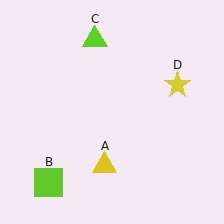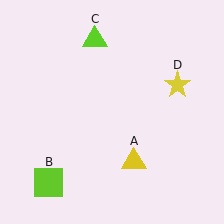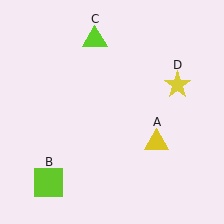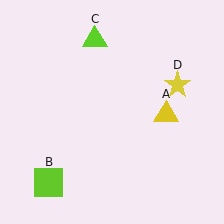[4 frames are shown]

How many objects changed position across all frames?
1 object changed position: yellow triangle (object A).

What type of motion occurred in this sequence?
The yellow triangle (object A) rotated counterclockwise around the center of the scene.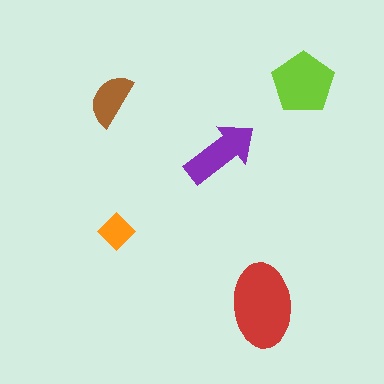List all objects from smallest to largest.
The orange diamond, the brown semicircle, the purple arrow, the lime pentagon, the red ellipse.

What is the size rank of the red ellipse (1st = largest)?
1st.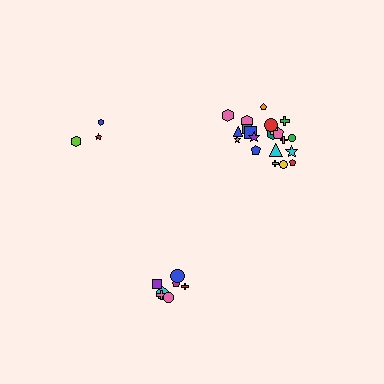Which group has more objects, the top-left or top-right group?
The top-right group.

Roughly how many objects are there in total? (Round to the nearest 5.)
Roughly 30 objects in total.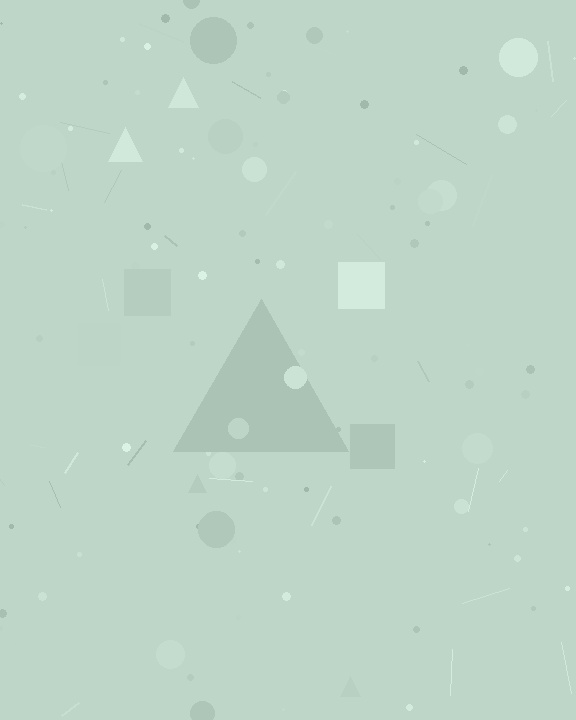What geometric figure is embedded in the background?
A triangle is embedded in the background.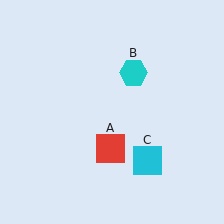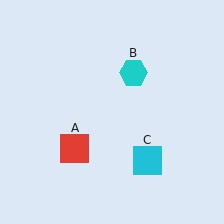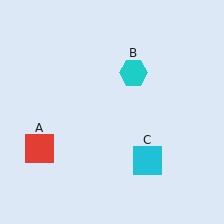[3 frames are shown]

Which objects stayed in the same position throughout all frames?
Cyan hexagon (object B) and cyan square (object C) remained stationary.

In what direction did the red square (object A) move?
The red square (object A) moved left.